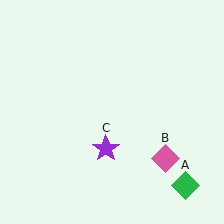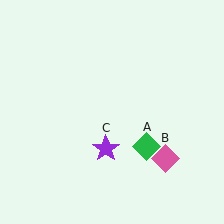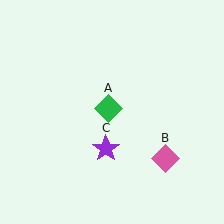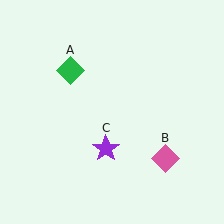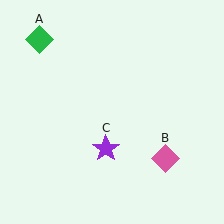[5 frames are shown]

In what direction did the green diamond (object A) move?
The green diamond (object A) moved up and to the left.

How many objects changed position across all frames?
1 object changed position: green diamond (object A).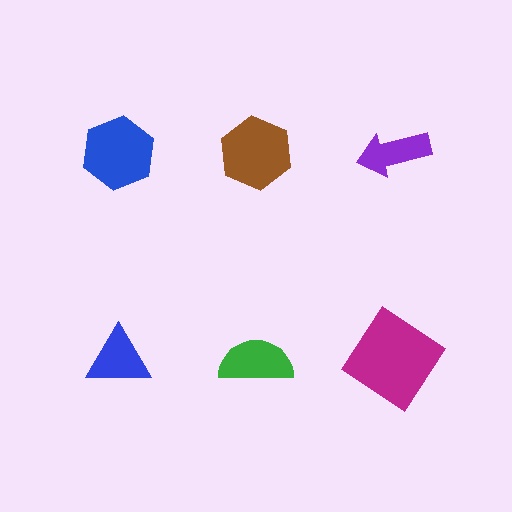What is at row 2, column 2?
A green semicircle.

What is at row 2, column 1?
A blue triangle.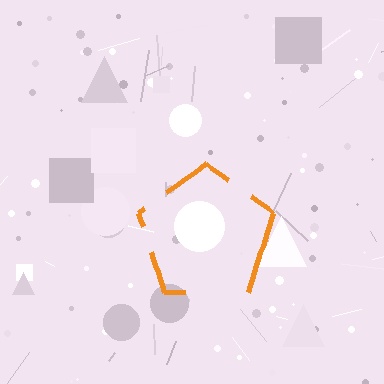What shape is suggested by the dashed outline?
The dashed outline suggests a pentagon.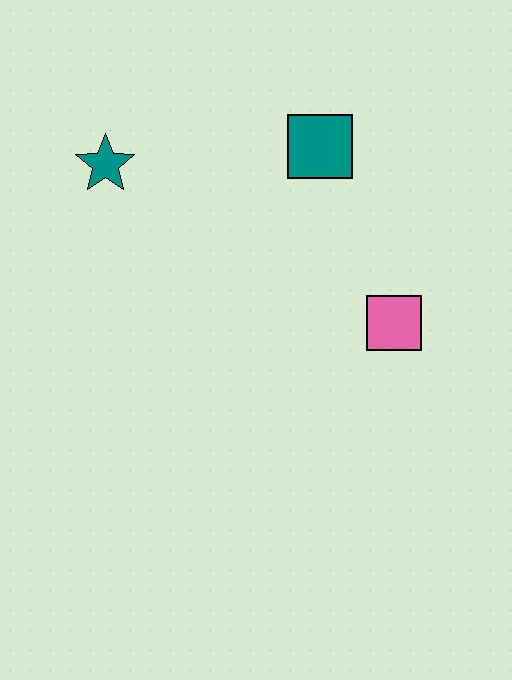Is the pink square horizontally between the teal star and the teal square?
No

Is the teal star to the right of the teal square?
No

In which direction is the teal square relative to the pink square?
The teal square is above the pink square.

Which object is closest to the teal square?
The pink square is closest to the teal square.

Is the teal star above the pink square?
Yes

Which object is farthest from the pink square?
The teal star is farthest from the pink square.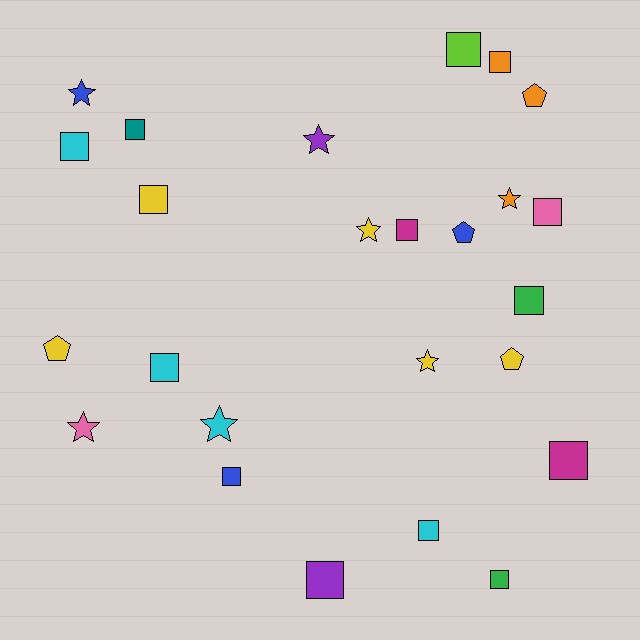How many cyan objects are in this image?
There are 4 cyan objects.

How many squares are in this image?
There are 14 squares.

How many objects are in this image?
There are 25 objects.